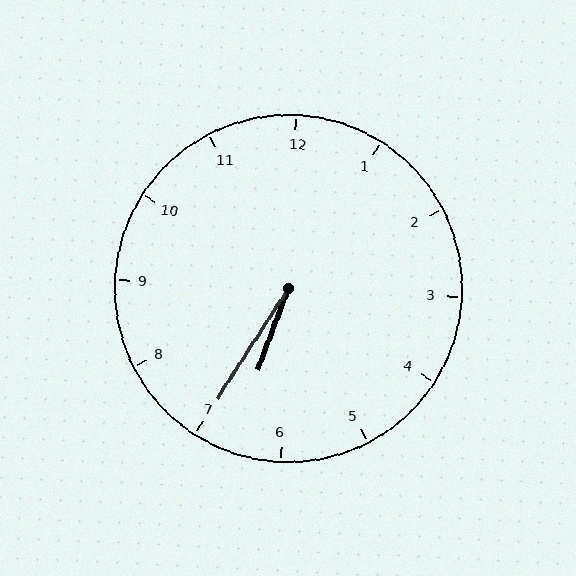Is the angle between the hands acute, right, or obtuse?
It is acute.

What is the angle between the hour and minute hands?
Approximately 12 degrees.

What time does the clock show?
6:35.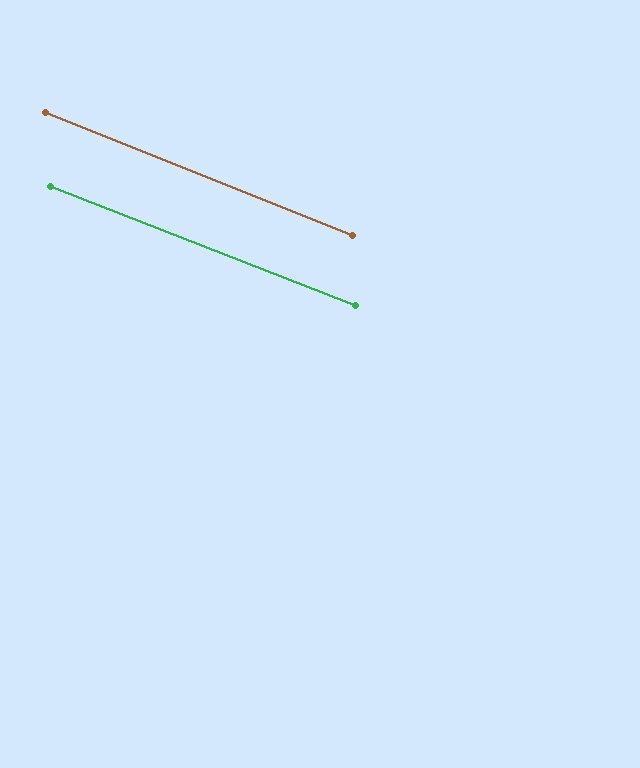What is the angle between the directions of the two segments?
Approximately 0 degrees.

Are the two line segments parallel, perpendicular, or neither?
Parallel — their directions differ by only 0.4°.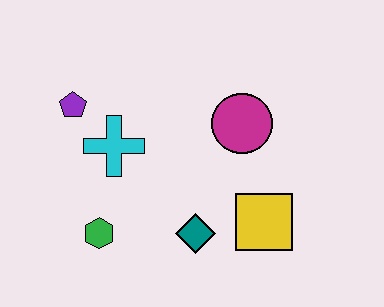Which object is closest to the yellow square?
The teal diamond is closest to the yellow square.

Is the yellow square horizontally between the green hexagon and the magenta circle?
No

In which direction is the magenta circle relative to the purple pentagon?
The magenta circle is to the right of the purple pentagon.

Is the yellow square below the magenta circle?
Yes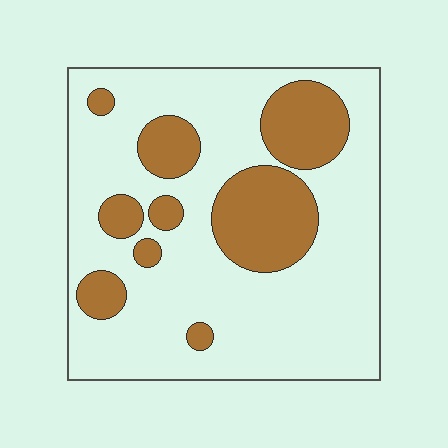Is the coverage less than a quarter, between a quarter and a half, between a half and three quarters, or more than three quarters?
Between a quarter and a half.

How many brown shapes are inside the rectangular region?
9.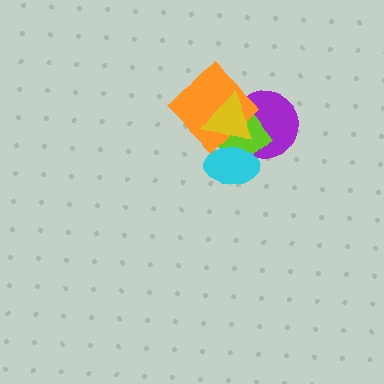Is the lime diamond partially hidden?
Yes, it is partially covered by another shape.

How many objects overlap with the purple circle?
4 objects overlap with the purple circle.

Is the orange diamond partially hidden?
Yes, it is partially covered by another shape.